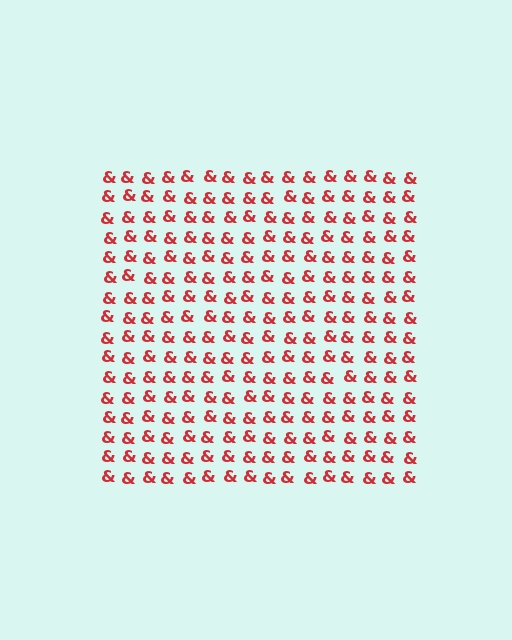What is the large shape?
The large shape is a square.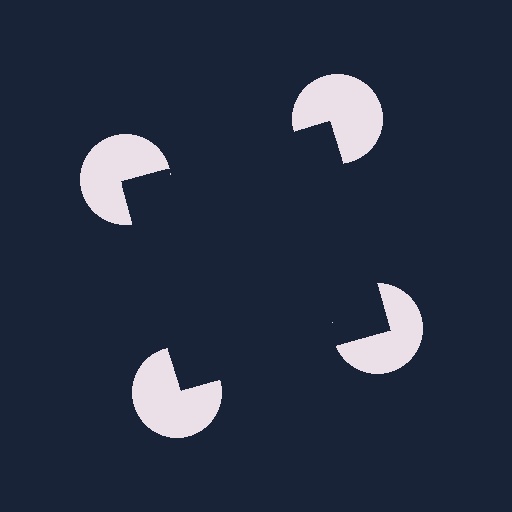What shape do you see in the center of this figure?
An illusory square — its edges are inferred from the aligned wedge cuts in the pac-man discs, not physically drawn.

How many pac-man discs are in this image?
There are 4 — one at each vertex of the illusory square.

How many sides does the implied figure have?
4 sides.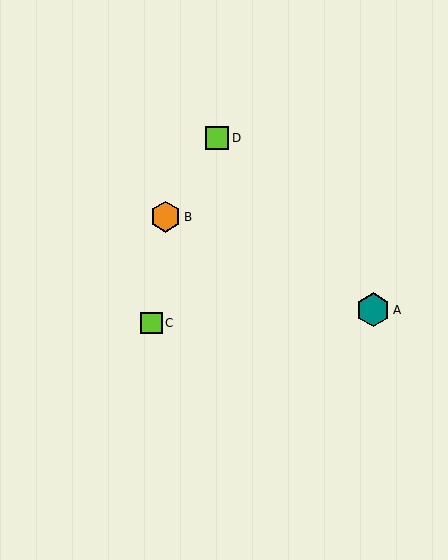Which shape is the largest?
The teal hexagon (labeled A) is the largest.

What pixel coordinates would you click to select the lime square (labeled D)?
Click at (217, 138) to select the lime square D.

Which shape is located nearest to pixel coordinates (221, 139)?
The lime square (labeled D) at (217, 138) is nearest to that location.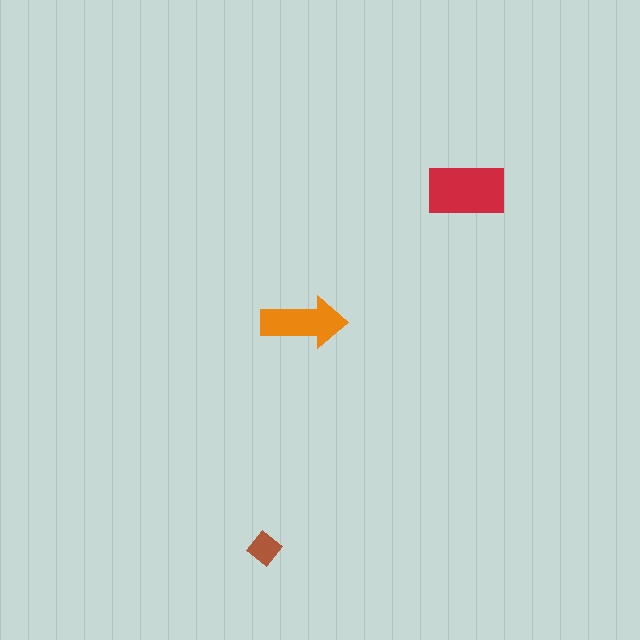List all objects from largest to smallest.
The red rectangle, the orange arrow, the brown diamond.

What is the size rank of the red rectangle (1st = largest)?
1st.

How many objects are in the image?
There are 3 objects in the image.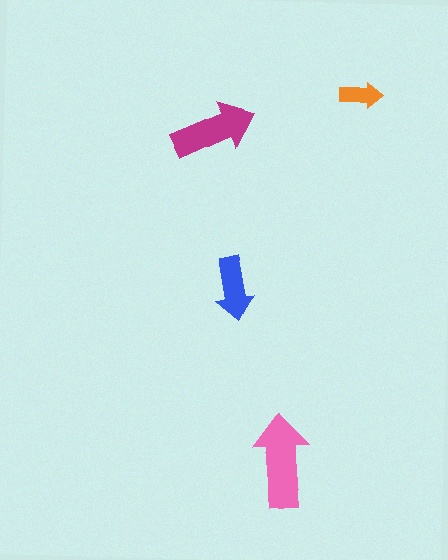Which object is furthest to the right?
The orange arrow is rightmost.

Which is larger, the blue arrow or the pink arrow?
The pink one.